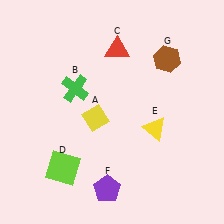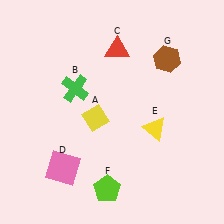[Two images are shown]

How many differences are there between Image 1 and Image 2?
There are 2 differences between the two images.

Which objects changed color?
D changed from lime to pink. F changed from purple to lime.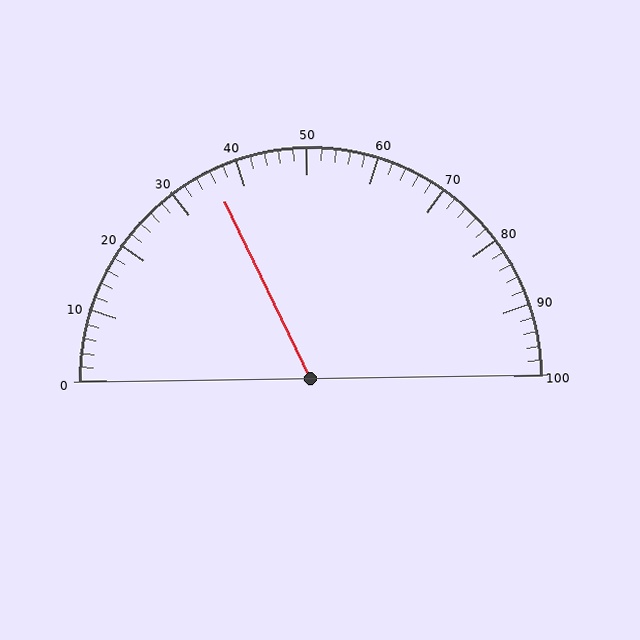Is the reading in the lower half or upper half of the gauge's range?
The reading is in the lower half of the range (0 to 100).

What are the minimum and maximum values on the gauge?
The gauge ranges from 0 to 100.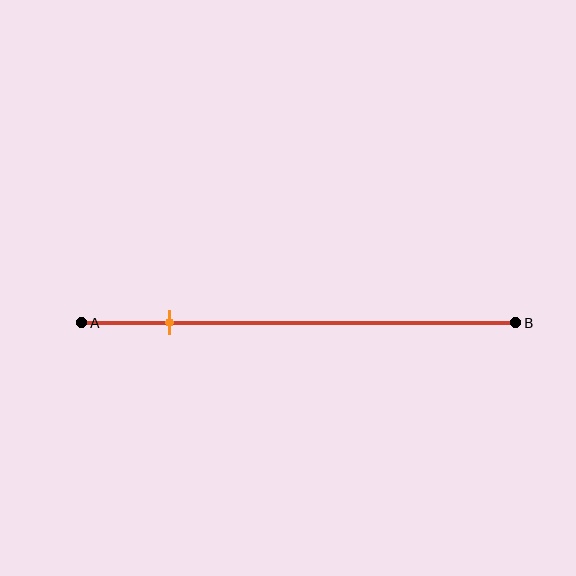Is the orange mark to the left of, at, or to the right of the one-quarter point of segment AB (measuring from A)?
The orange mark is to the left of the one-quarter point of segment AB.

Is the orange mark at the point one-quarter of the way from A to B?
No, the mark is at about 20% from A, not at the 25% one-quarter point.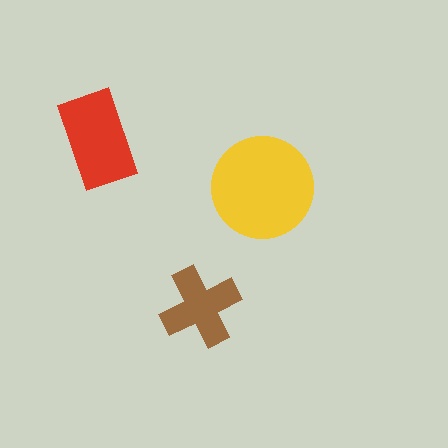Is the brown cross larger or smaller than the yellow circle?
Smaller.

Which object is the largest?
The yellow circle.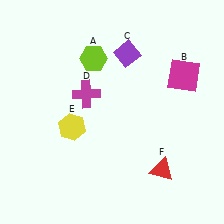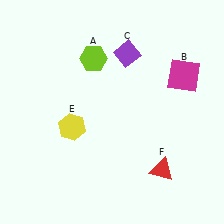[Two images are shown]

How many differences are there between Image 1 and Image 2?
There is 1 difference between the two images.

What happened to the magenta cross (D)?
The magenta cross (D) was removed in Image 2. It was in the top-left area of Image 1.